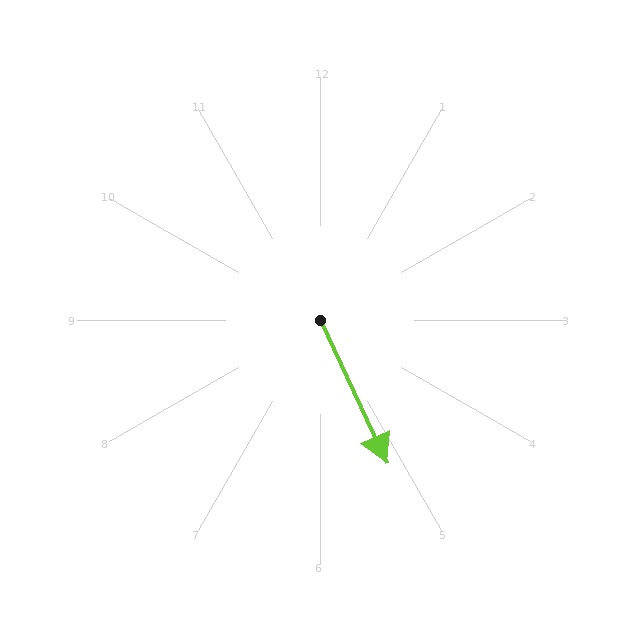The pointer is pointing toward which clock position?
Roughly 5 o'clock.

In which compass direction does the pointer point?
Southeast.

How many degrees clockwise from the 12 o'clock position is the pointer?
Approximately 155 degrees.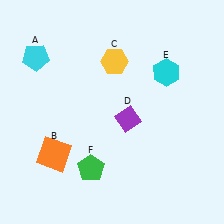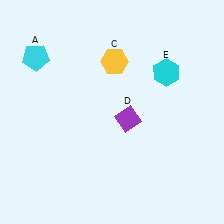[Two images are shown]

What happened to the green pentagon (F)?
The green pentagon (F) was removed in Image 2. It was in the bottom-left area of Image 1.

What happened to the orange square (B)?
The orange square (B) was removed in Image 2. It was in the bottom-left area of Image 1.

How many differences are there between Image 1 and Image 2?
There are 2 differences between the two images.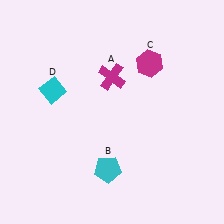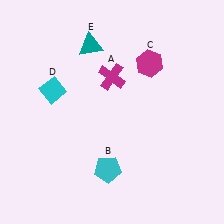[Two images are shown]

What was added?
A teal triangle (E) was added in Image 2.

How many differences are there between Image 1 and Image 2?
There is 1 difference between the two images.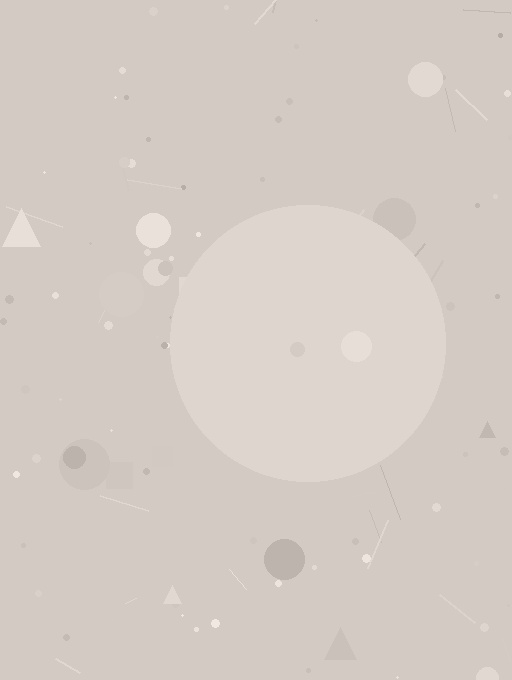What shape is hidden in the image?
A circle is hidden in the image.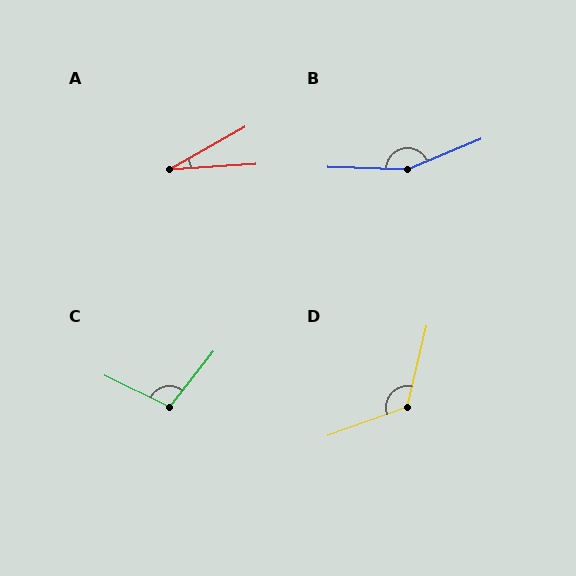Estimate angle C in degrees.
Approximately 102 degrees.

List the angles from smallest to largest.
A (26°), C (102°), D (123°), B (156°).